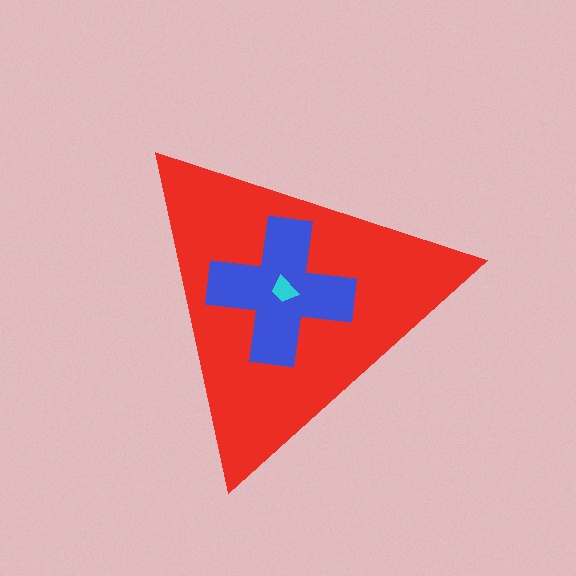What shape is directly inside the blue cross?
The cyan trapezoid.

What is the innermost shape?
The cyan trapezoid.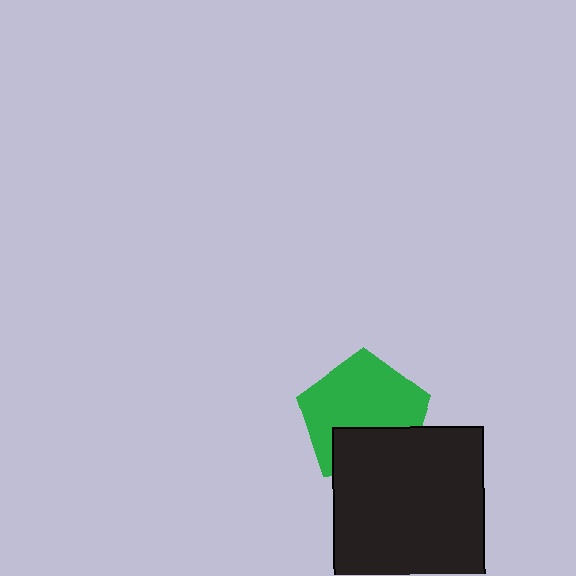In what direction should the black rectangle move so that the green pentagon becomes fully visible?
The black rectangle should move down. That is the shortest direction to clear the overlap and leave the green pentagon fully visible.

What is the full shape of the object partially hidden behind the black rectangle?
The partially hidden object is a green pentagon.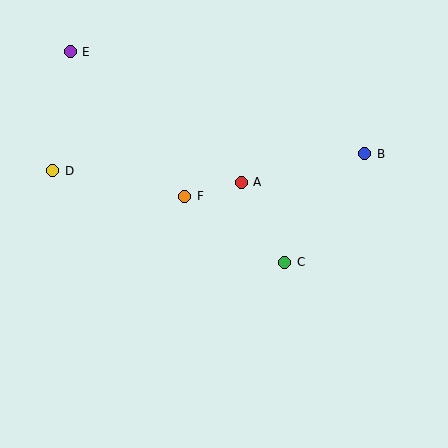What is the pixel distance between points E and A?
The distance between E and A is 215 pixels.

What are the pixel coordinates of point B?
Point B is at (365, 154).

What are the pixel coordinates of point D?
Point D is at (53, 171).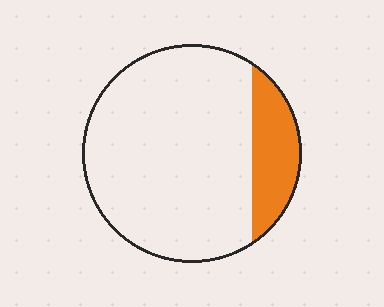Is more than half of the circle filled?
No.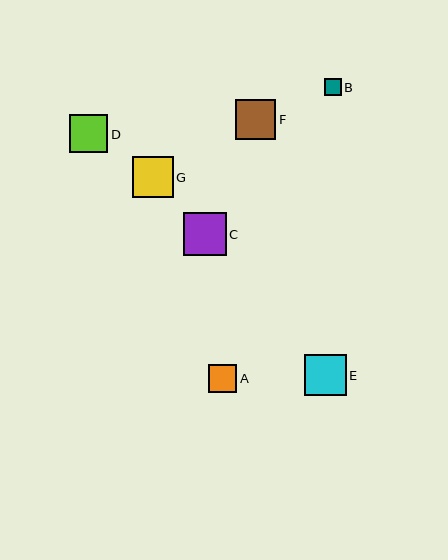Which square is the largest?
Square C is the largest with a size of approximately 43 pixels.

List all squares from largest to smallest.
From largest to smallest: C, E, G, F, D, A, B.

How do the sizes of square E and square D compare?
Square E and square D are approximately the same size.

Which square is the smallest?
Square B is the smallest with a size of approximately 17 pixels.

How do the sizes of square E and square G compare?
Square E and square G are approximately the same size.